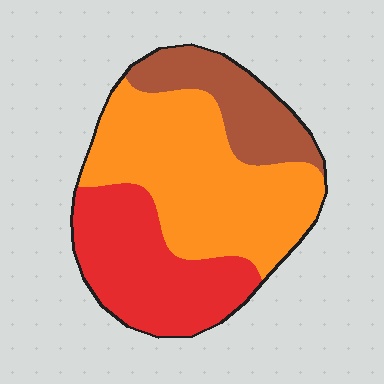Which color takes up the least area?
Brown, at roughly 20%.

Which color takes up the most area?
Orange, at roughly 50%.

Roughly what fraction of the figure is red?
Red takes up between a quarter and a half of the figure.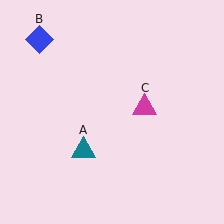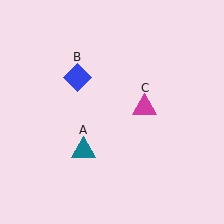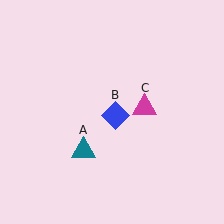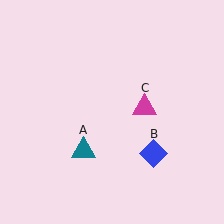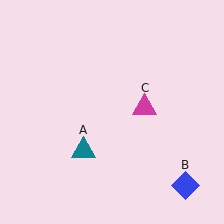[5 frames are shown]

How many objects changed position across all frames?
1 object changed position: blue diamond (object B).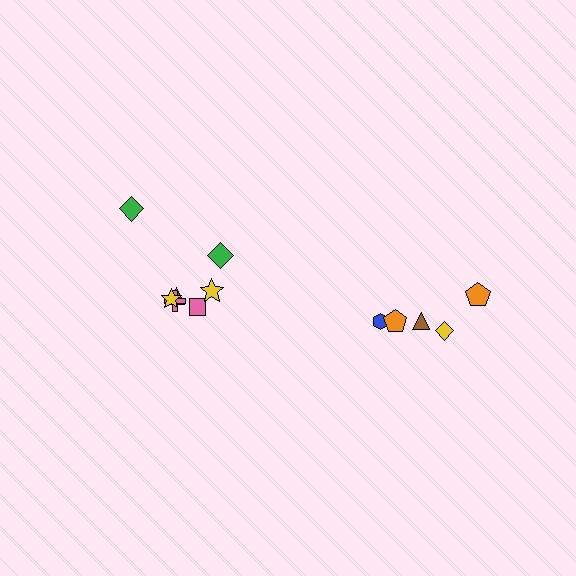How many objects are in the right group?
There are 5 objects.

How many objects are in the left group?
There are 7 objects.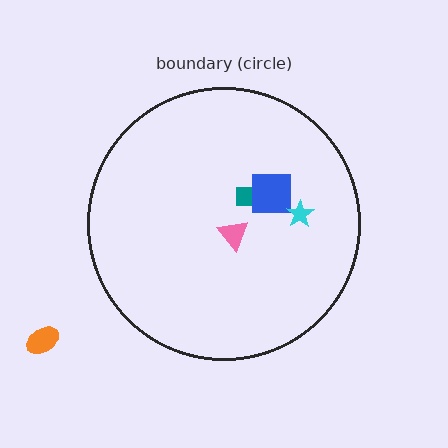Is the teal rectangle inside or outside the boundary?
Inside.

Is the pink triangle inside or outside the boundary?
Inside.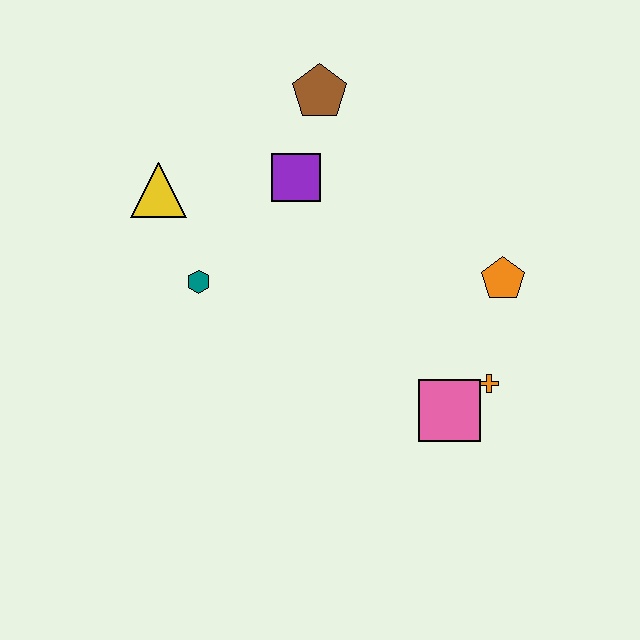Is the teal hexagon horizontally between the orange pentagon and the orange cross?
No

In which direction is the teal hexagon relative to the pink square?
The teal hexagon is to the left of the pink square.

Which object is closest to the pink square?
The orange cross is closest to the pink square.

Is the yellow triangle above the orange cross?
Yes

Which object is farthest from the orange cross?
The yellow triangle is farthest from the orange cross.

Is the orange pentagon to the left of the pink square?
No